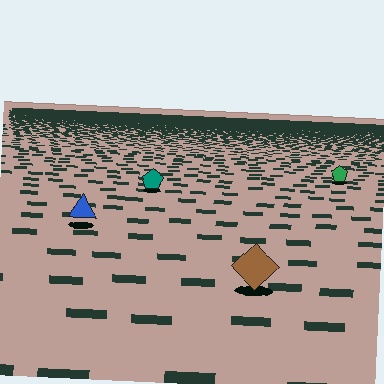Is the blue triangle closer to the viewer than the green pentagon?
Yes. The blue triangle is closer — you can tell from the texture gradient: the ground texture is coarser near it.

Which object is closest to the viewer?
The brown diamond is closest. The texture marks near it are larger and more spread out.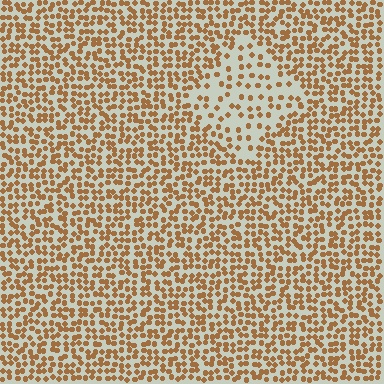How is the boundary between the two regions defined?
The boundary is defined by a change in element density (approximately 2.2x ratio). All elements are the same color, size, and shape.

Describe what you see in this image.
The image contains small brown elements arranged at two different densities. A diamond-shaped region is visible where the elements are less densely packed than the surrounding area.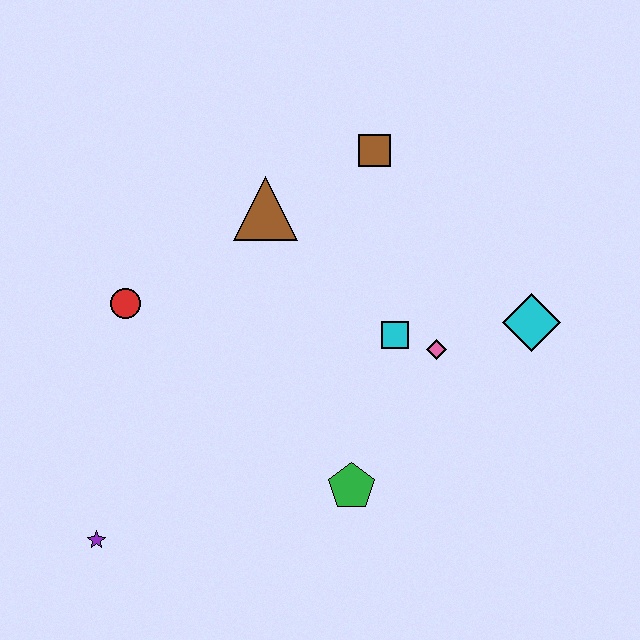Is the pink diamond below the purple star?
No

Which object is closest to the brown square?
The brown triangle is closest to the brown square.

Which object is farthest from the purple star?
The cyan diamond is farthest from the purple star.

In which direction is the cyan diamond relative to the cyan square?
The cyan diamond is to the right of the cyan square.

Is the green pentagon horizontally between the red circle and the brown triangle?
No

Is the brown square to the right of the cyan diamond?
No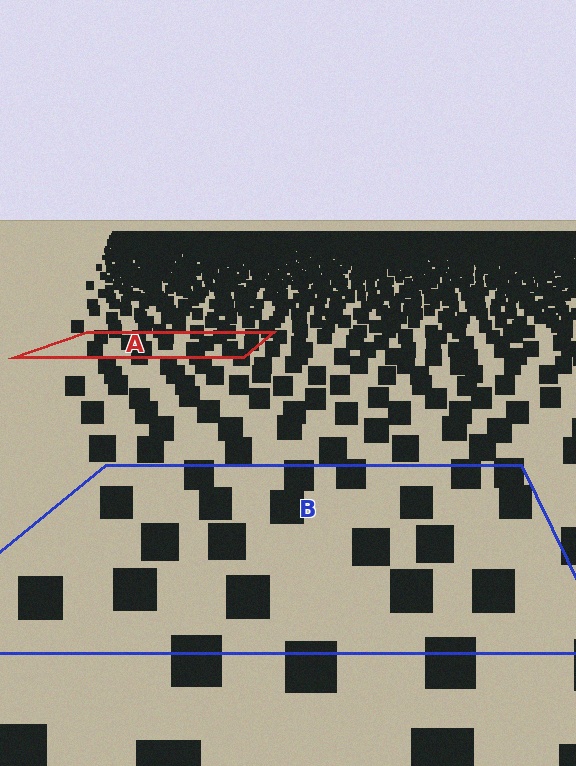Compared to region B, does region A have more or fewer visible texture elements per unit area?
Region A has more texture elements per unit area — they are packed more densely because it is farther away.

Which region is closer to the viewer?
Region B is closer. The texture elements there are larger and more spread out.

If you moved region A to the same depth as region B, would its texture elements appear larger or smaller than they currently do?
They would appear larger. At a closer depth, the same texture elements are projected at a bigger on-screen size.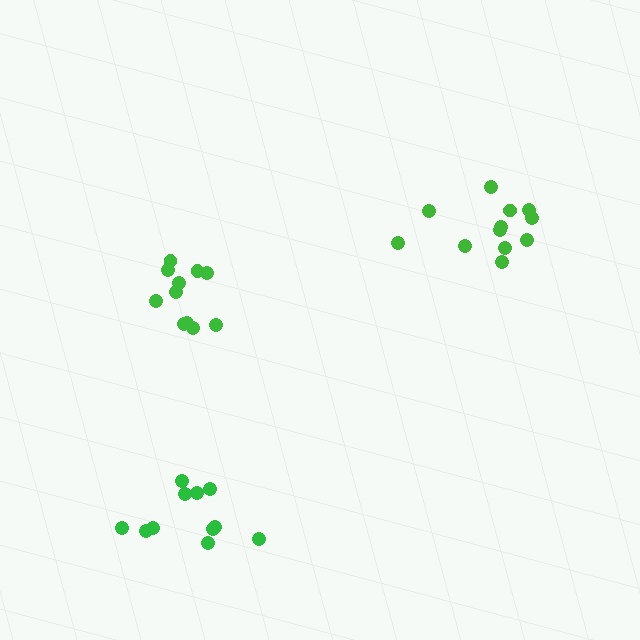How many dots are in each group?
Group 1: 12 dots, Group 2: 11 dots, Group 3: 11 dots (34 total).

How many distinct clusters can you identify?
There are 3 distinct clusters.